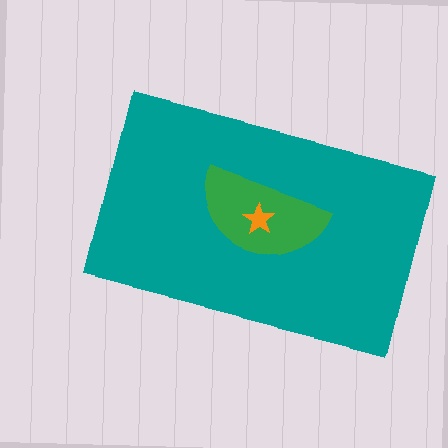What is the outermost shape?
The teal rectangle.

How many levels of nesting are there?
3.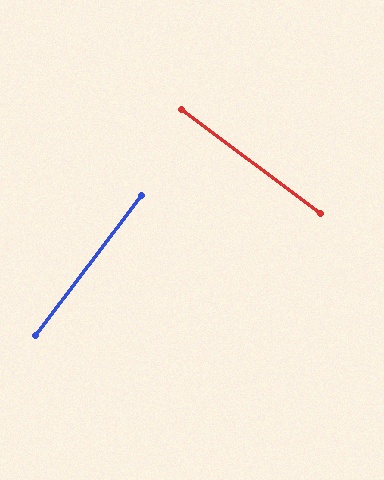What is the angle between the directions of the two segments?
Approximately 90 degrees.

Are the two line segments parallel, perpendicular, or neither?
Perpendicular — they meet at approximately 90°.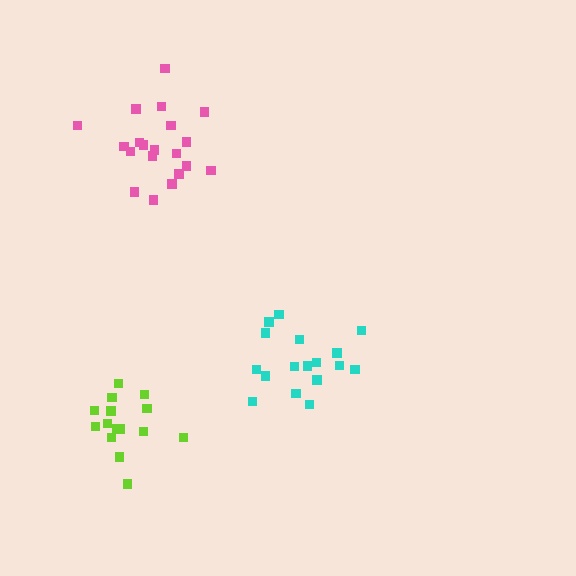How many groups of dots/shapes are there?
There are 3 groups.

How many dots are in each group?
Group 1: 15 dots, Group 2: 20 dots, Group 3: 17 dots (52 total).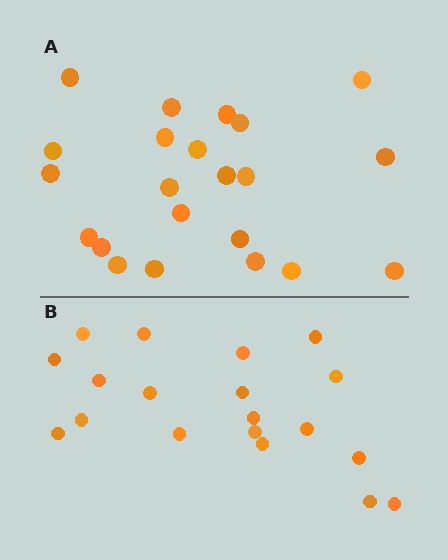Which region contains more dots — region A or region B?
Region A (the top region) has more dots.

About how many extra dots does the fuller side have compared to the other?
Region A has just a few more — roughly 2 or 3 more dots than region B.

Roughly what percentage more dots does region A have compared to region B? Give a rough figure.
About 15% more.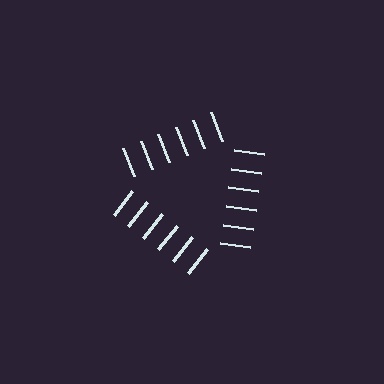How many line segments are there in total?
18 — 6 along each of the 3 edges.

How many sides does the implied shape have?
3 sides — the line-ends trace a triangle.